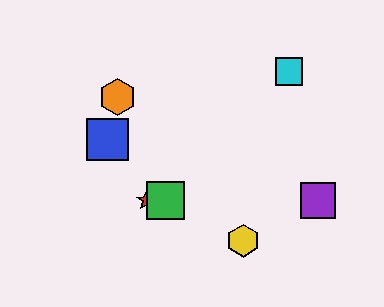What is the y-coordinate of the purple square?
The purple square is at y≈200.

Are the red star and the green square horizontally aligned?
Yes, both are at y≈200.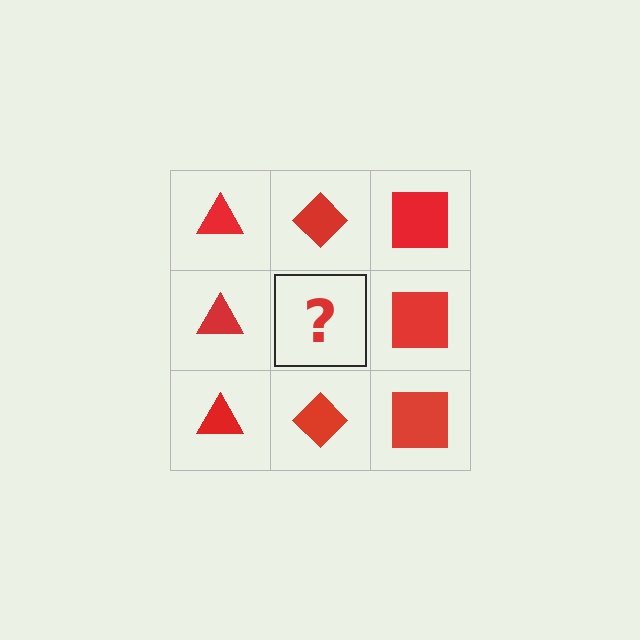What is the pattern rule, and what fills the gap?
The rule is that each column has a consistent shape. The gap should be filled with a red diamond.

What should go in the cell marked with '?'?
The missing cell should contain a red diamond.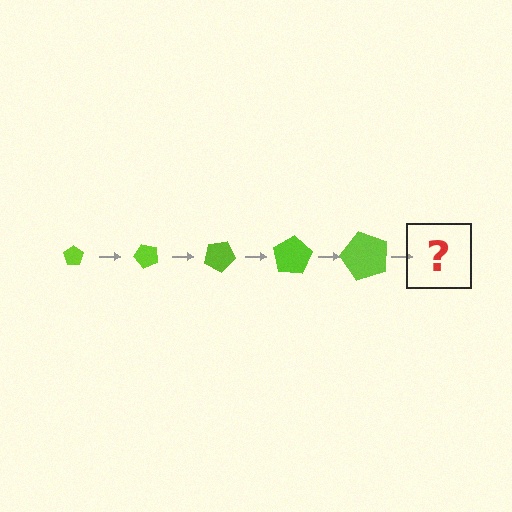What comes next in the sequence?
The next element should be a pentagon, larger than the previous one and rotated 250 degrees from the start.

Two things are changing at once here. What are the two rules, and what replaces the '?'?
The two rules are that the pentagon grows larger each step and it rotates 50 degrees each step. The '?' should be a pentagon, larger than the previous one and rotated 250 degrees from the start.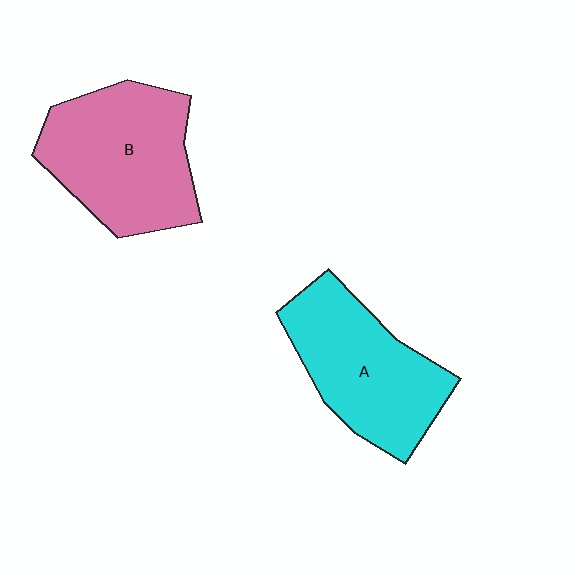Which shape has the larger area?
Shape B (pink).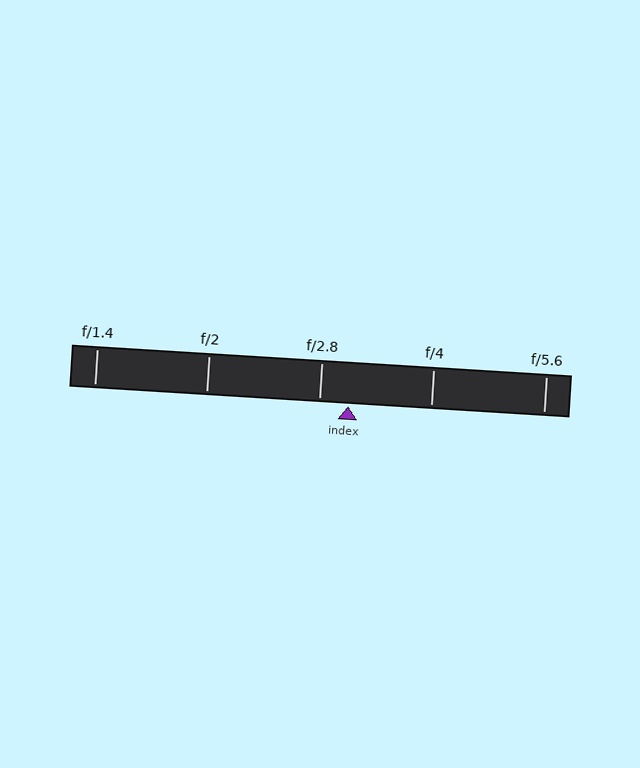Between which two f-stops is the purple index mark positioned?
The index mark is between f/2.8 and f/4.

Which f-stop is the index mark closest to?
The index mark is closest to f/2.8.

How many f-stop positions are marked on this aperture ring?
There are 5 f-stop positions marked.